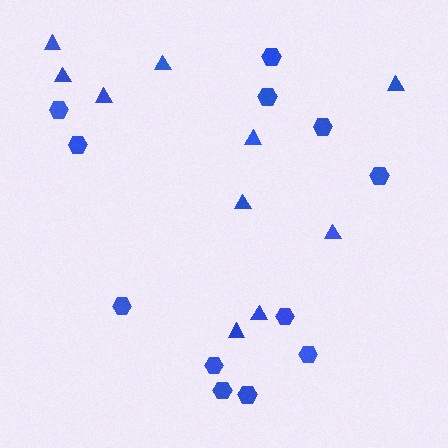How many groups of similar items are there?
There are 2 groups: one group of hexagons (12) and one group of triangles (10).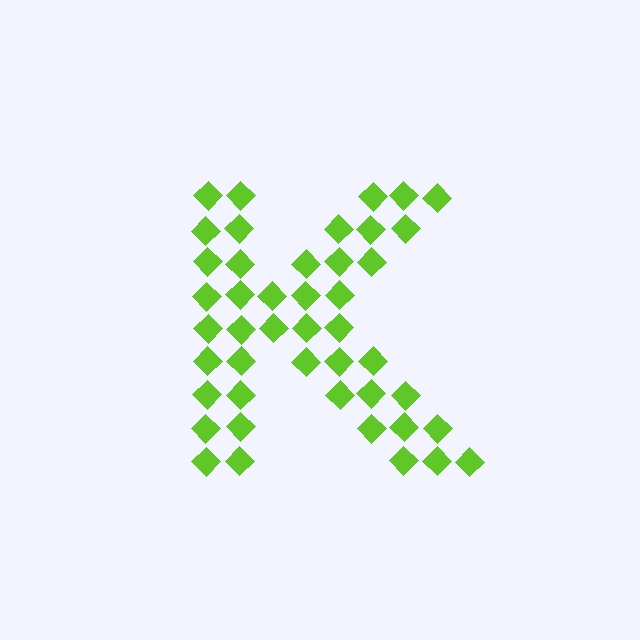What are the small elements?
The small elements are diamonds.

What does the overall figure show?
The overall figure shows the letter K.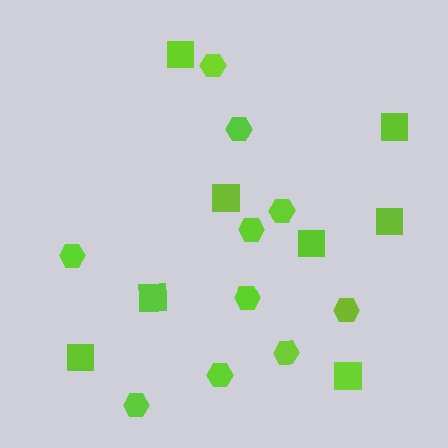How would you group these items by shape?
There are 2 groups: one group of hexagons (10) and one group of squares (8).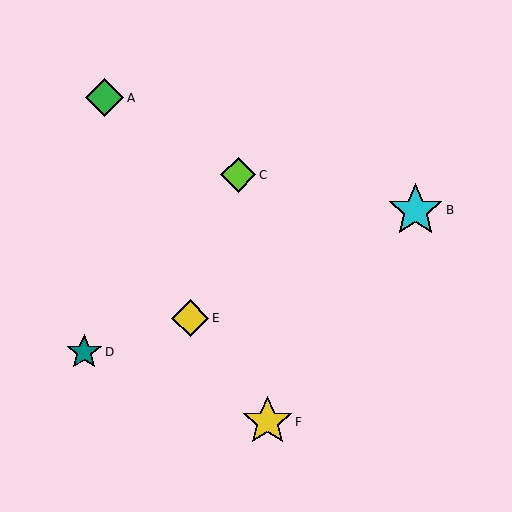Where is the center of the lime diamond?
The center of the lime diamond is at (238, 175).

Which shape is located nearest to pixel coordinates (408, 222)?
The cyan star (labeled B) at (416, 210) is nearest to that location.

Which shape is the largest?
The cyan star (labeled B) is the largest.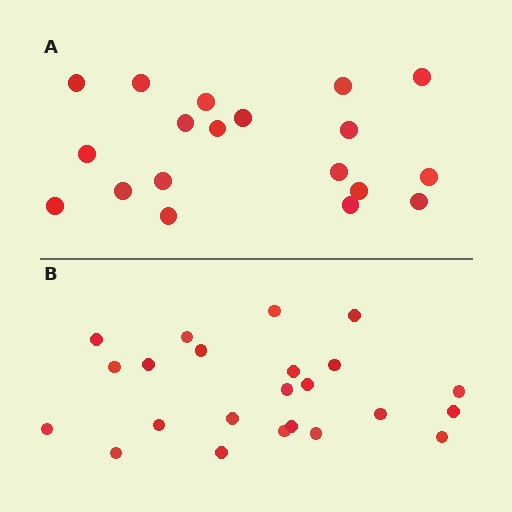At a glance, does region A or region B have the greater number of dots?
Region B (the bottom region) has more dots.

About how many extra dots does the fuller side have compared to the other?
Region B has about 4 more dots than region A.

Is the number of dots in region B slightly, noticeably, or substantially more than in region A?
Region B has only slightly more — the two regions are fairly close. The ratio is roughly 1.2 to 1.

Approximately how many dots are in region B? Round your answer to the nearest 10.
About 20 dots. (The exact count is 23, which rounds to 20.)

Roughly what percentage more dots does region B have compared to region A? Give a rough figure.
About 20% more.